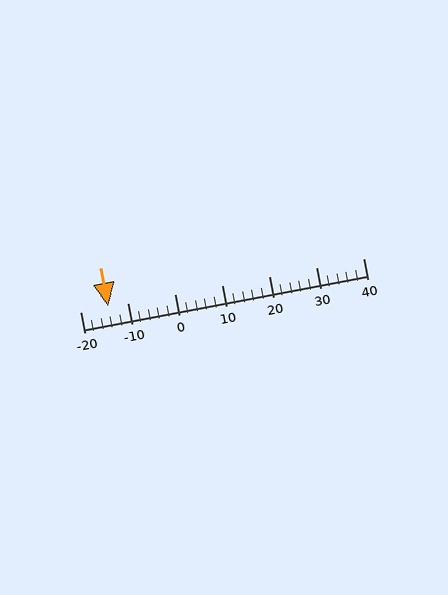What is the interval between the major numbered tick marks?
The major tick marks are spaced 10 units apart.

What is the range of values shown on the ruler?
The ruler shows values from -20 to 40.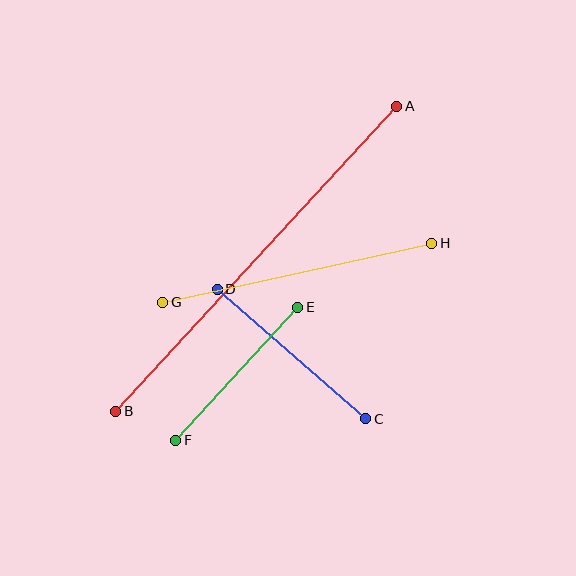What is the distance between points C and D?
The distance is approximately 197 pixels.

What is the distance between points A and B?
The distance is approximately 414 pixels.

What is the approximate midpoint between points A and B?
The midpoint is at approximately (256, 259) pixels.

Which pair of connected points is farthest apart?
Points A and B are farthest apart.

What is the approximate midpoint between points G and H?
The midpoint is at approximately (297, 273) pixels.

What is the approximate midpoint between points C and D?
The midpoint is at approximately (291, 354) pixels.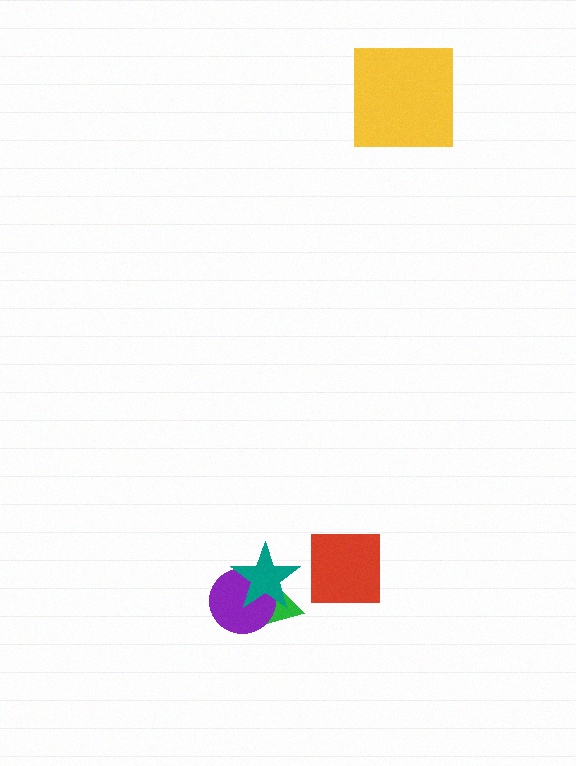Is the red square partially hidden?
No, no other shape covers it.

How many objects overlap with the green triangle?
2 objects overlap with the green triangle.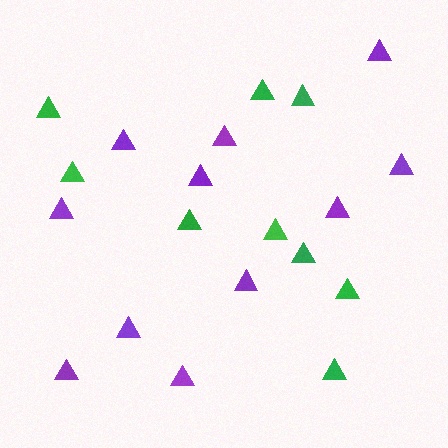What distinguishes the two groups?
There are 2 groups: one group of purple triangles (11) and one group of green triangles (9).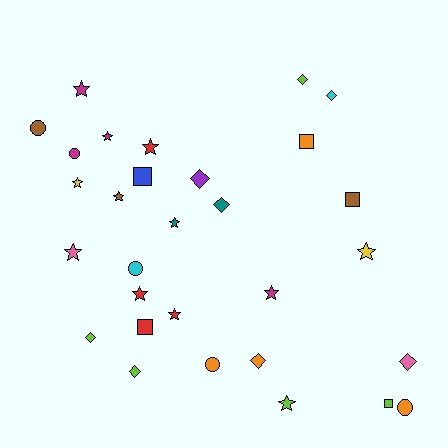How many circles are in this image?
There are 5 circles.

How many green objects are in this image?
There are no green objects.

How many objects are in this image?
There are 30 objects.